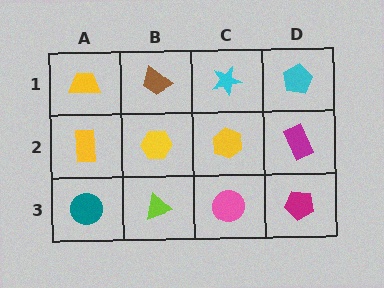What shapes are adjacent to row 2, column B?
A brown trapezoid (row 1, column B), a lime triangle (row 3, column B), a yellow rectangle (row 2, column A), a yellow hexagon (row 2, column C).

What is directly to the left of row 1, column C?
A brown trapezoid.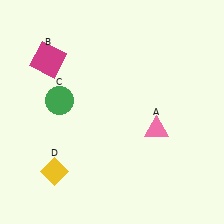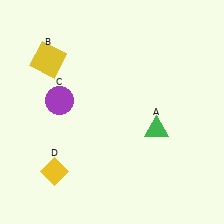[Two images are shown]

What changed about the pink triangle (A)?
In Image 1, A is pink. In Image 2, it changed to green.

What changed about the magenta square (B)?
In Image 1, B is magenta. In Image 2, it changed to yellow.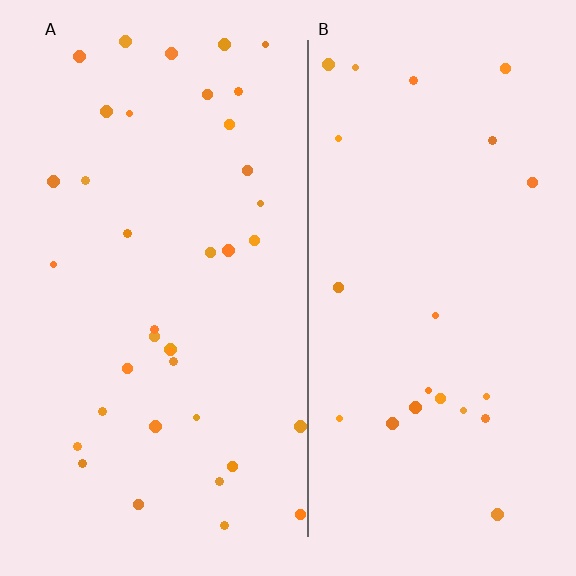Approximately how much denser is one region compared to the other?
Approximately 1.7× — region A over region B.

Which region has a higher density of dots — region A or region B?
A (the left).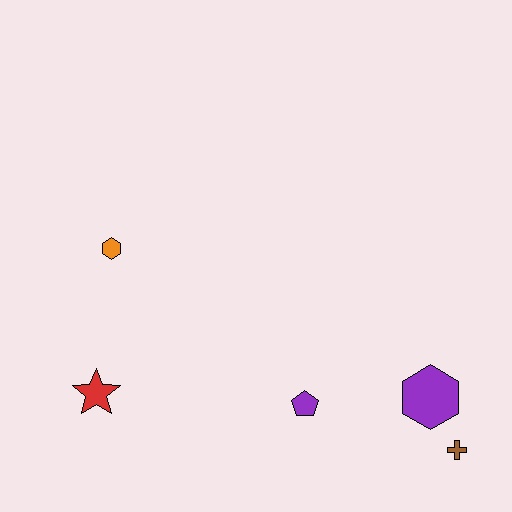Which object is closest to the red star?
The orange hexagon is closest to the red star.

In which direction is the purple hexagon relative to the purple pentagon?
The purple hexagon is to the right of the purple pentagon.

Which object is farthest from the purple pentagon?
The orange hexagon is farthest from the purple pentagon.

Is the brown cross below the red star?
Yes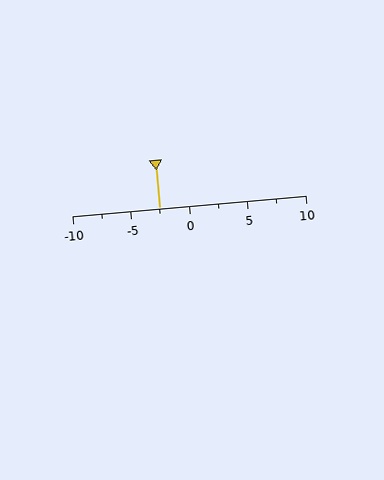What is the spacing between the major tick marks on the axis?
The major ticks are spaced 5 apart.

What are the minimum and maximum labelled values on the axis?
The axis runs from -10 to 10.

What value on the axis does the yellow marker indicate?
The marker indicates approximately -2.5.